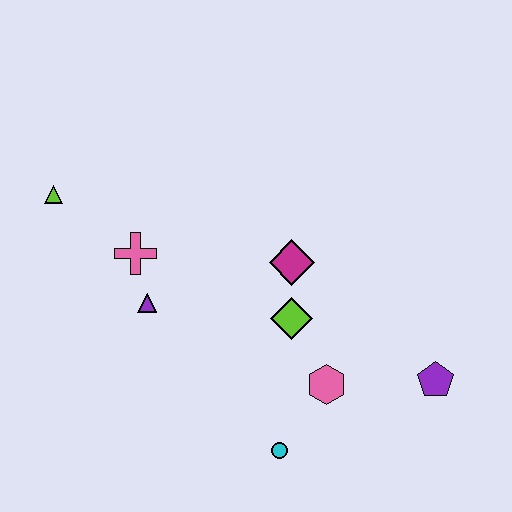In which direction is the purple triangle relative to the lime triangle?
The purple triangle is below the lime triangle.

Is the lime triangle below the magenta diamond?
No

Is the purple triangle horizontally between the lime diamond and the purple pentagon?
No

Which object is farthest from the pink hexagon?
The lime triangle is farthest from the pink hexagon.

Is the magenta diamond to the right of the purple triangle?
Yes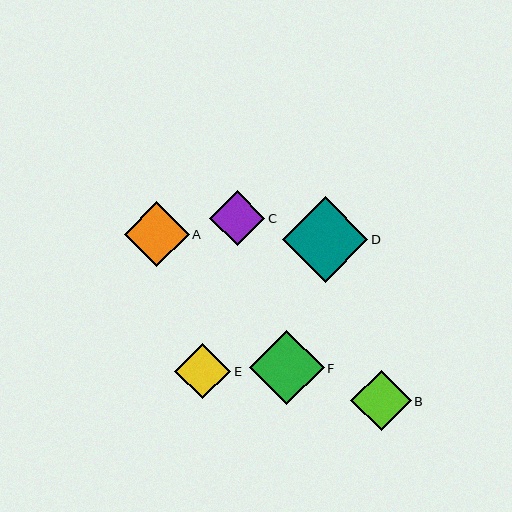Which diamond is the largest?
Diamond D is the largest with a size of approximately 86 pixels.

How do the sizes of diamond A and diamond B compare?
Diamond A and diamond B are approximately the same size.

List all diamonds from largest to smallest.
From largest to smallest: D, F, A, B, E, C.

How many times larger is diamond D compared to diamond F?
Diamond D is approximately 1.2 times the size of diamond F.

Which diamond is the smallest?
Diamond C is the smallest with a size of approximately 55 pixels.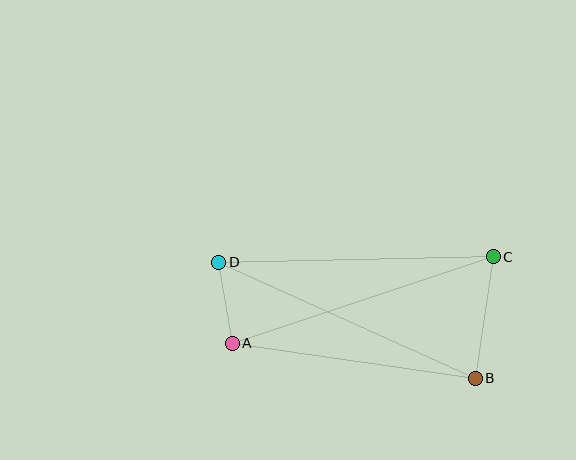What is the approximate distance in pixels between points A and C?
The distance between A and C is approximately 275 pixels.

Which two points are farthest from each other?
Points B and D are farthest from each other.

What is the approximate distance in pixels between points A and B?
The distance between A and B is approximately 245 pixels.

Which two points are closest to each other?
Points A and D are closest to each other.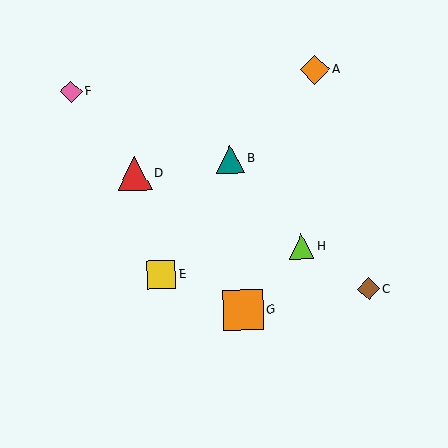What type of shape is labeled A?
Shape A is an orange diamond.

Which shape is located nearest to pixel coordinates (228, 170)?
The teal triangle (labeled B) at (230, 159) is nearest to that location.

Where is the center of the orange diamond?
The center of the orange diamond is at (315, 70).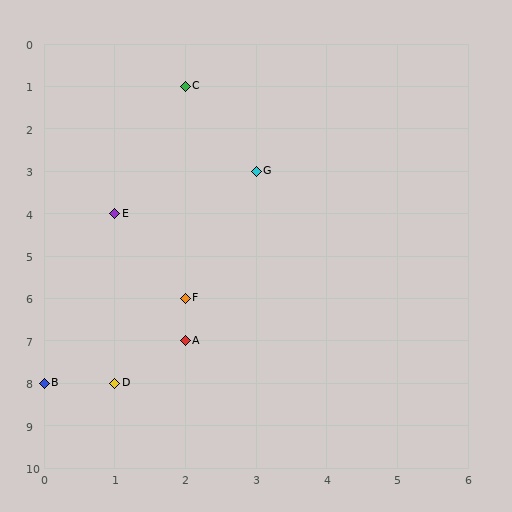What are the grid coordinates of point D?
Point D is at grid coordinates (1, 8).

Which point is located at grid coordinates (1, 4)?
Point E is at (1, 4).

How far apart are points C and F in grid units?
Points C and F are 5 rows apart.